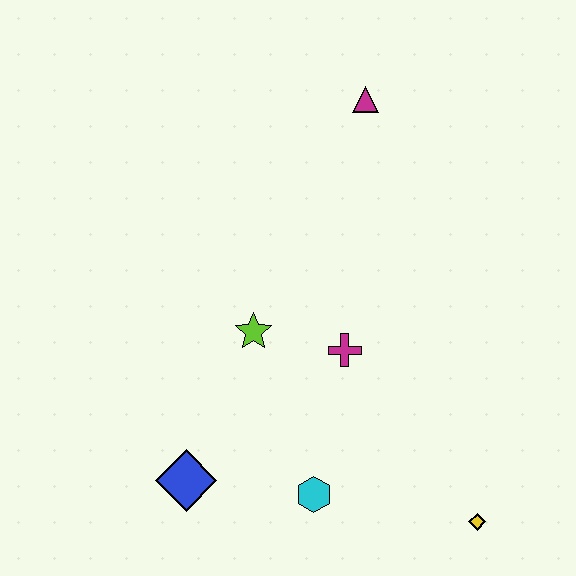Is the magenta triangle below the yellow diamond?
No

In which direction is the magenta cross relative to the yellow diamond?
The magenta cross is above the yellow diamond.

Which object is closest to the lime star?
The magenta cross is closest to the lime star.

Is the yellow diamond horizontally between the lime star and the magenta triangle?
No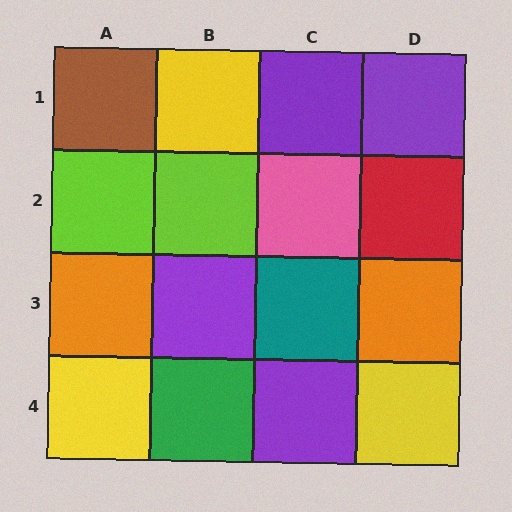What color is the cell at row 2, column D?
Red.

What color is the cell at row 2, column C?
Pink.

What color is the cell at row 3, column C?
Teal.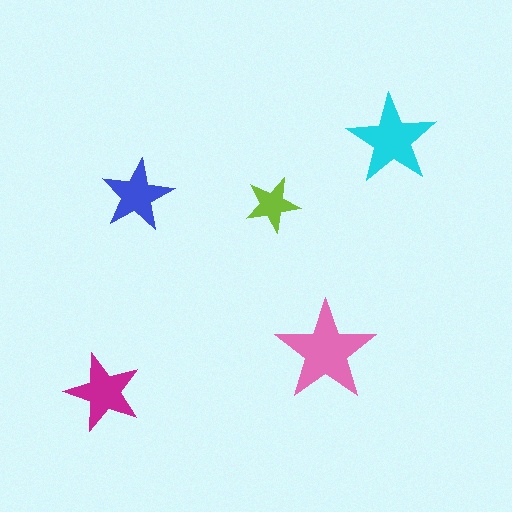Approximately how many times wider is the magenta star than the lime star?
About 1.5 times wider.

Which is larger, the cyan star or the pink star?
The pink one.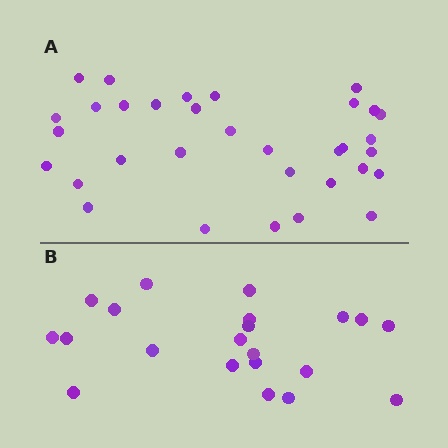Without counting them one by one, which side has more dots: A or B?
Region A (the top region) has more dots.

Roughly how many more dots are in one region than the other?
Region A has roughly 12 or so more dots than region B.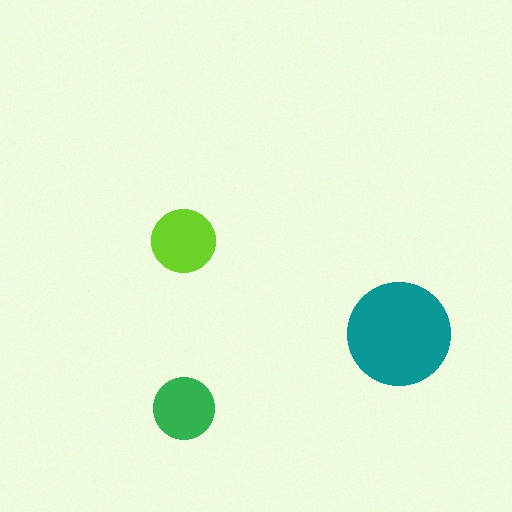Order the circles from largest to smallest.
the teal one, the lime one, the green one.